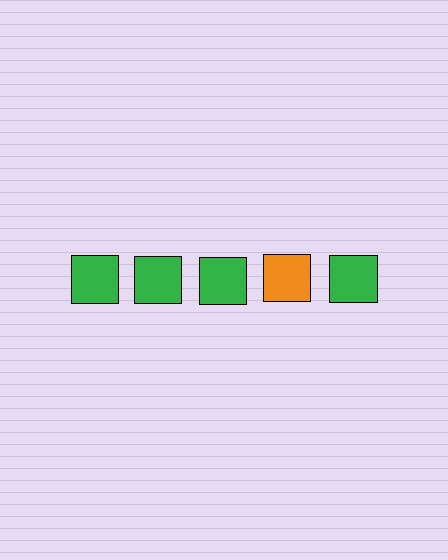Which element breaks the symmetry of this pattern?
The orange square in the top row, second from right column breaks the symmetry. All other shapes are green squares.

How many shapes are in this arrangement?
There are 5 shapes arranged in a grid pattern.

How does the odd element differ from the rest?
It has a different color: orange instead of green.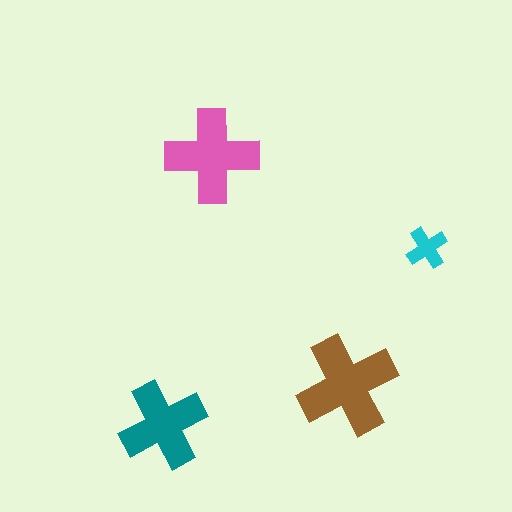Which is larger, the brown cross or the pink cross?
The brown one.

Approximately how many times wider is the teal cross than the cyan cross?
About 2 times wider.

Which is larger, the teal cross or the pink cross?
The pink one.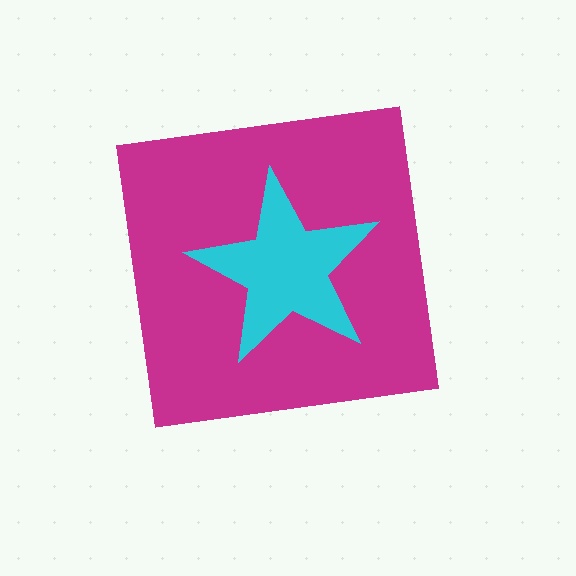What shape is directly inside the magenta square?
The cyan star.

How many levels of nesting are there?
2.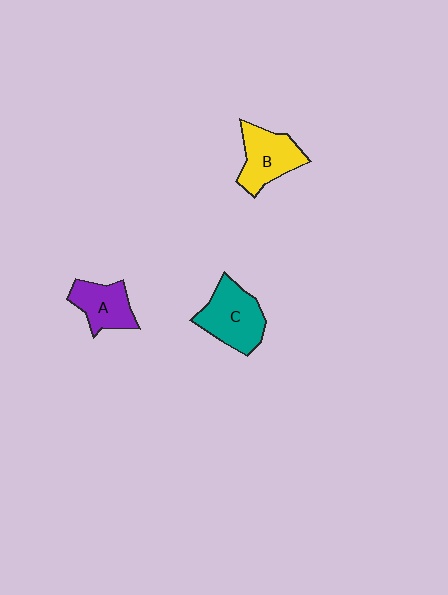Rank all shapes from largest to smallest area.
From largest to smallest: C (teal), B (yellow), A (purple).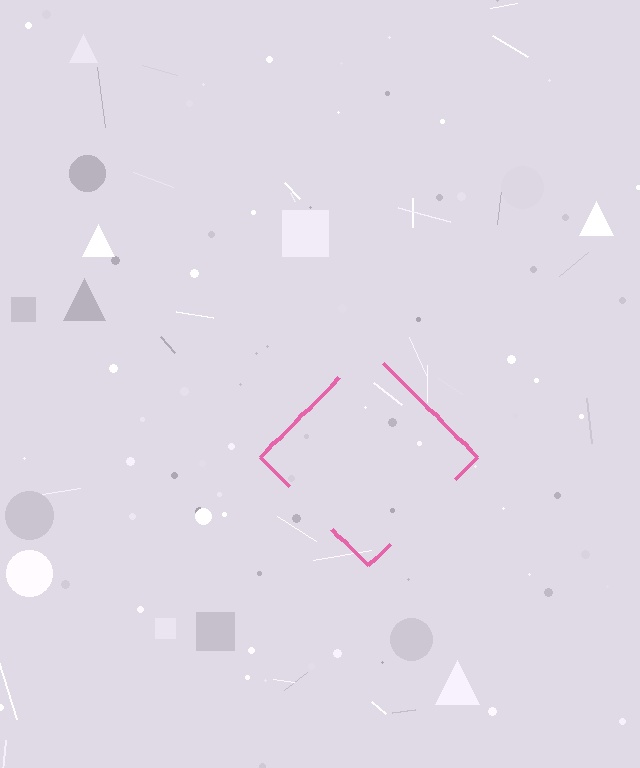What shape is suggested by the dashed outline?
The dashed outline suggests a diamond.